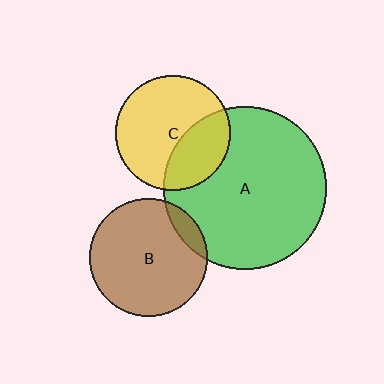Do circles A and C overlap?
Yes.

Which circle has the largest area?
Circle A (green).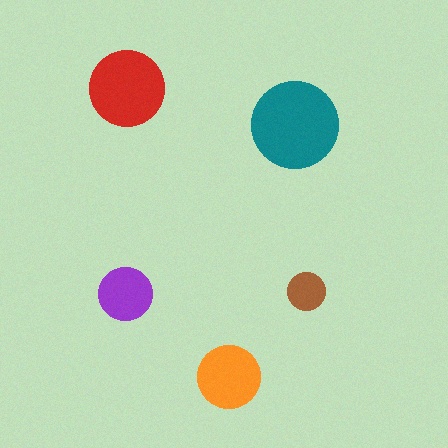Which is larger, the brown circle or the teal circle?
The teal one.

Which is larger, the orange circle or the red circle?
The red one.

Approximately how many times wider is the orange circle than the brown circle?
About 1.5 times wider.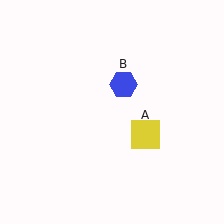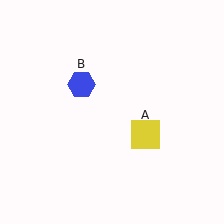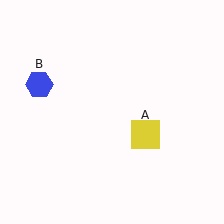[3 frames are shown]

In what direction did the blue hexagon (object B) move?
The blue hexagon (object B) moved left.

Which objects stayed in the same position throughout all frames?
Yellow square (object A) remained stationary.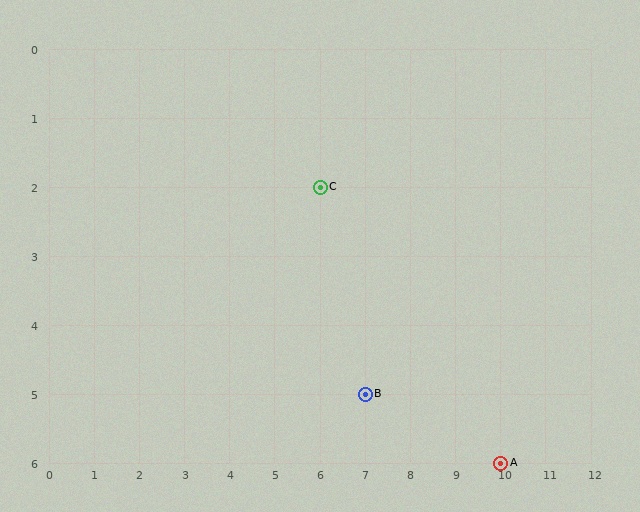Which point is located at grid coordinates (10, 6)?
Point A is at (10, 6).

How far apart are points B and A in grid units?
Points B and A are 3 columns and 1 row apart (about 3.2 grid units diagonally).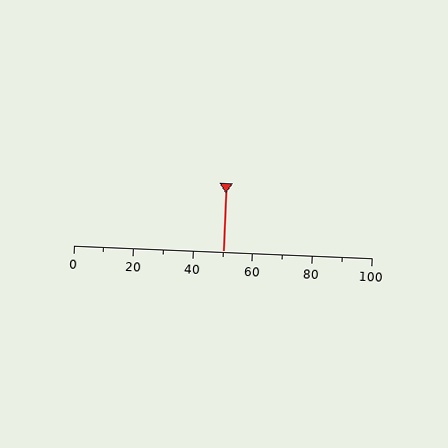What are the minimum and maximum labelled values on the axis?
The axis runs from 0 to 100.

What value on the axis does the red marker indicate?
The marker indicates approximately 50.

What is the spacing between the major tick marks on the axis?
The major ticks are spaced 20 apart.